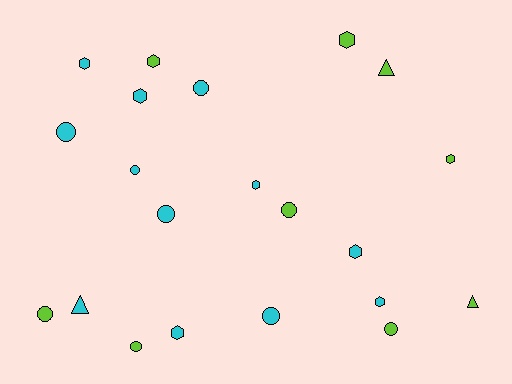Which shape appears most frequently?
Hexagon, with 9 objects.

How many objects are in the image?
There are 21 objects.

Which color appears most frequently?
Cyan, with 12 objects.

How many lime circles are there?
There are 4 lime circles.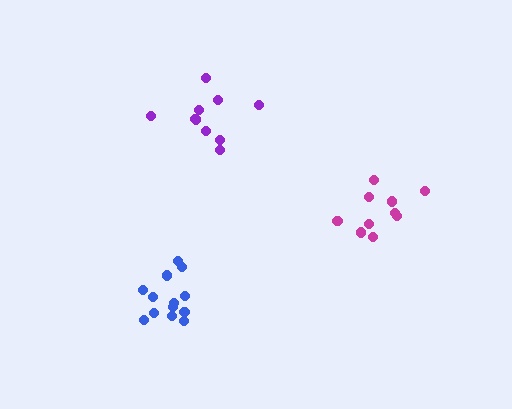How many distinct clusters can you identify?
There are 3 distinct clusters.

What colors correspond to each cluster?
The clusters are colored: blue, purple, magenta.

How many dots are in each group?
Group 1: 13 dots, Group 2: 10 dots, Group 3: 10 dots (33 total).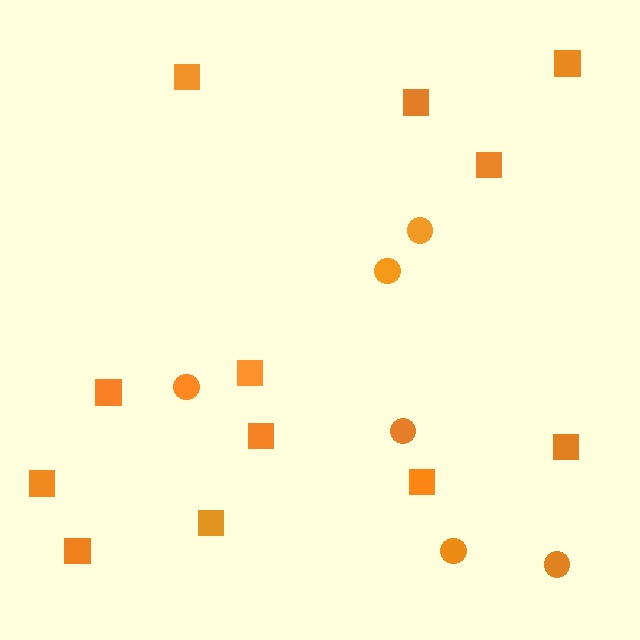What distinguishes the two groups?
There are 2 groups: one group of circles (6) and one group of squares (12).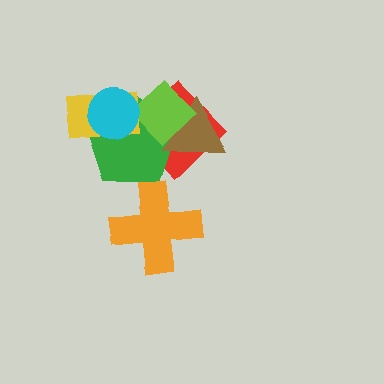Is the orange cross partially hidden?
No, no other shape covers it.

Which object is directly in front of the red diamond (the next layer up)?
The green pentagon is directly in front of the red diamond.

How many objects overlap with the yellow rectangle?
3 objects overlap with the yellow rectangle.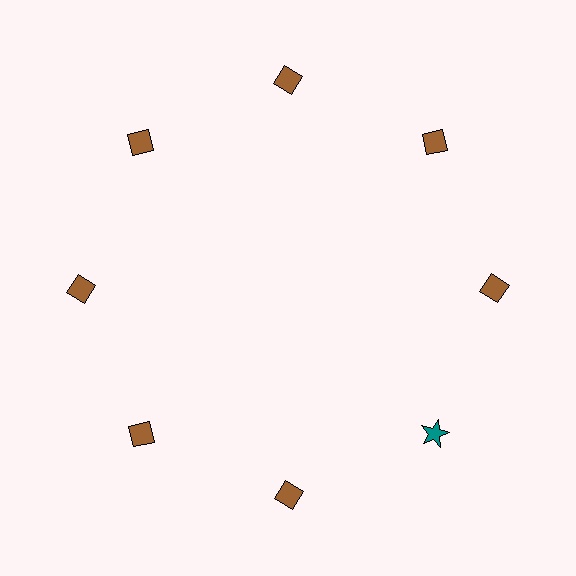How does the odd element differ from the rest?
It differs in both color (teal instead of brown) and shape (star instead of diamond).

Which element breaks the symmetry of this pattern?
The teal star at roughly the 4 o'clock position breaks the symmetry. All other shapes are brown diamonds.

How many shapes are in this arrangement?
There are 8 shapes arranged in a ring pattern.